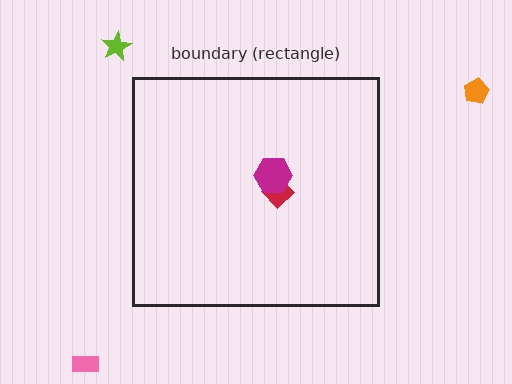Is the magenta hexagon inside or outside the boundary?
Inside.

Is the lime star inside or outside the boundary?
Outside.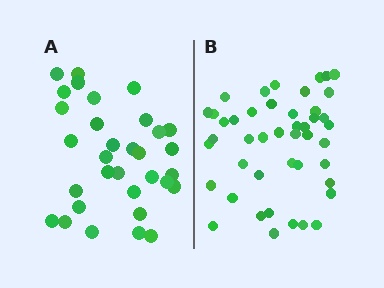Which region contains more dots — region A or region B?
Region B (the right region) has more dots.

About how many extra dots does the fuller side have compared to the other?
Region B has approximately 15 more dots than region A.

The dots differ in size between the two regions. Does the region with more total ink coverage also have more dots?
No. Region A has more total ink coverage because its dots are larger, but region B actually contains more individual dots. Total area can be misleading — the number of items is what matters here.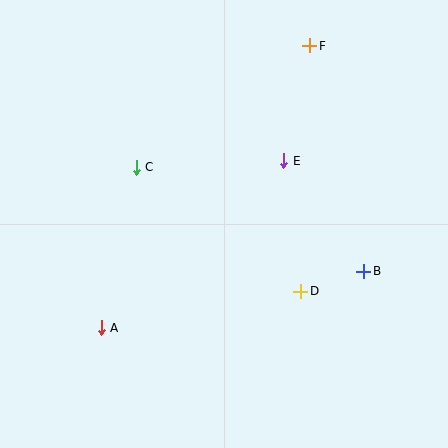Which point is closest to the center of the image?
Point E at (284, 161) is closest to the center.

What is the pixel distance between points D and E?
The distance between D and E is 132 pixels.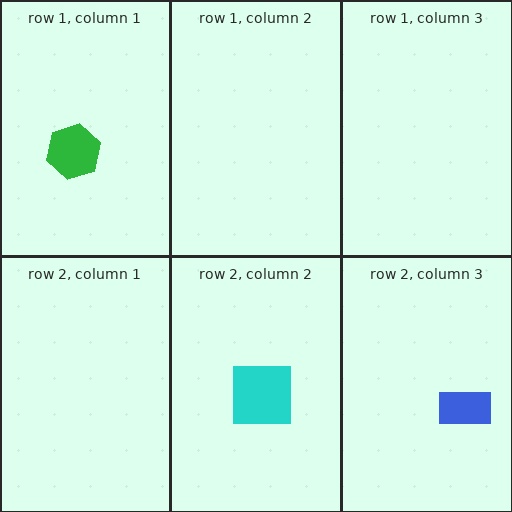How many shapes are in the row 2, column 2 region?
1.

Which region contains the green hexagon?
The row 1, column 1 region.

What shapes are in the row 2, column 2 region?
The cyan square.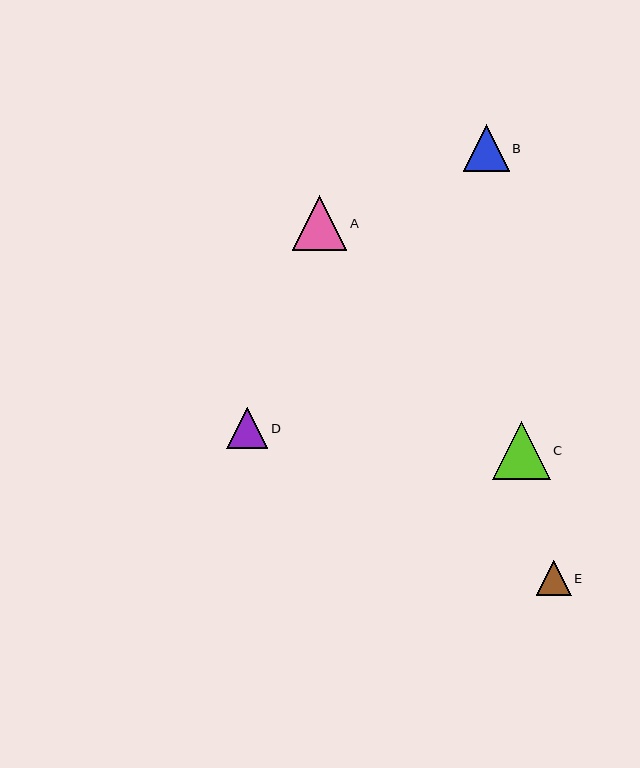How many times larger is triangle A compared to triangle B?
Triangle A is approximately 1.2 times the size of triangle B.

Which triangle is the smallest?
Triangle E is the smallest with a size of approximately 35 pixels.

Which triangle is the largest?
Triangle C is the largest with a size of approximately 58 pixels.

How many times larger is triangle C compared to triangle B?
Triangle C is approximately 1.2 times the size of triangle B.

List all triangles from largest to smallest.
From largest to smallest: C, A, B, D, E.